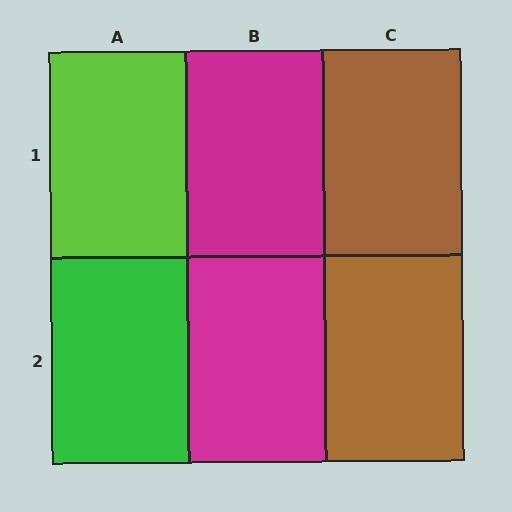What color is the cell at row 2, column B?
Magenta.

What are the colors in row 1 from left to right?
Lime, magenta, brown.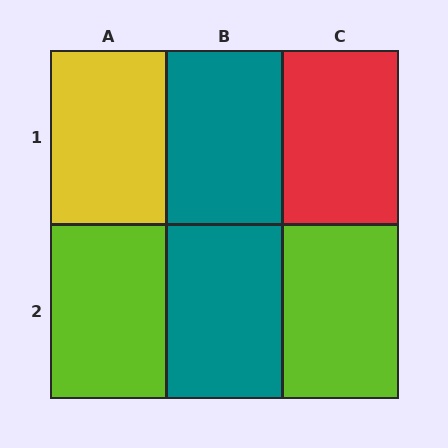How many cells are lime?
2 cells are lime.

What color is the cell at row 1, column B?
Teal.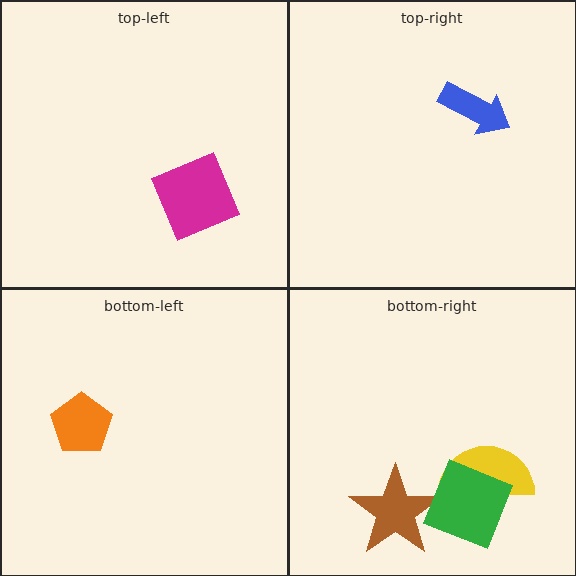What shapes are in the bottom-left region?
The orange pentagon.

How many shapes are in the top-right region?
1.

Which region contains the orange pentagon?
The bottom-left region.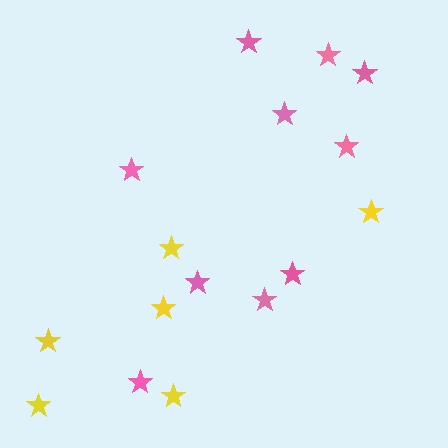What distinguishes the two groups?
There are 2 groups: one group of pink stars (10) and one group of yellow stars (6).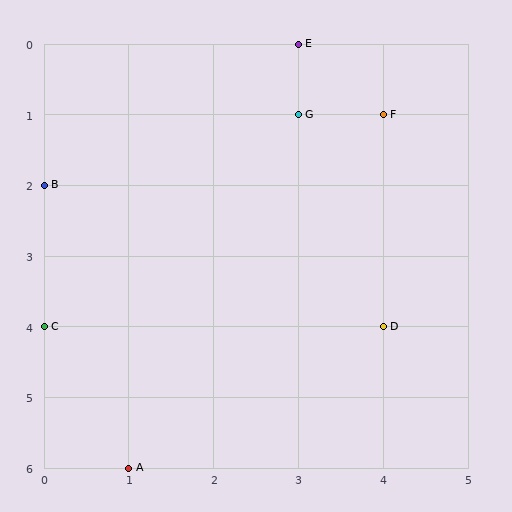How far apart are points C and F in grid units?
Points C and F are 4 columns and 3 rows apart (about 5.0 grid units diagonally).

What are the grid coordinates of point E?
Point E is at grid coordinates (3, 0).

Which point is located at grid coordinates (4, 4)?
Point D is at (4, 4).